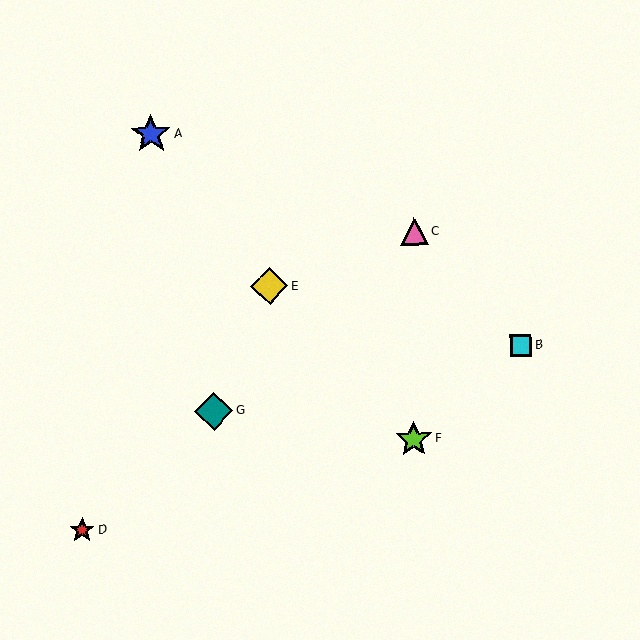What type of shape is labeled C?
Shape C is a pink triangle.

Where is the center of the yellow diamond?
The center of the yellow diamond is at (270, 286).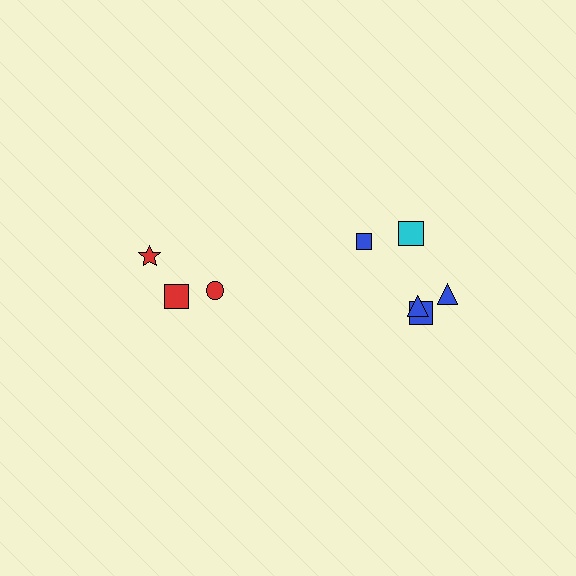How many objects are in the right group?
There are 5 objects.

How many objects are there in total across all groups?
There are 8 objects.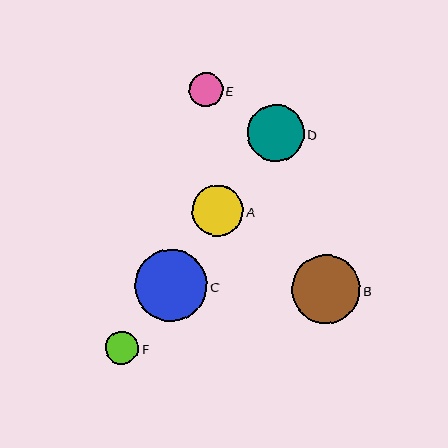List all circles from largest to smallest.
From largest to smallest: C, B, D, A, E, F.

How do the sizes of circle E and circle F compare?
Circle E and circle F are approximately the same size.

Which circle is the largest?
Circle C is the largest with a size of approximately 72 pixels.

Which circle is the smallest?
Circle F is the smallest with a size of approximately 33 pixels.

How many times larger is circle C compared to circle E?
Circle C is approximately 2.1 times the size of circle E.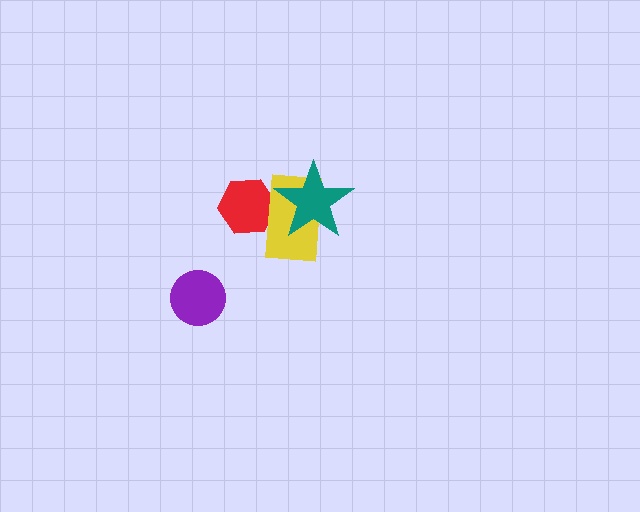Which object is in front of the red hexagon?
The yellow rectangle is in front of the red hexagon.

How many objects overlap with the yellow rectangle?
2 objects overlap with the yellow rectangle.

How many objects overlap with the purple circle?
0 objects overlap with the purple circle.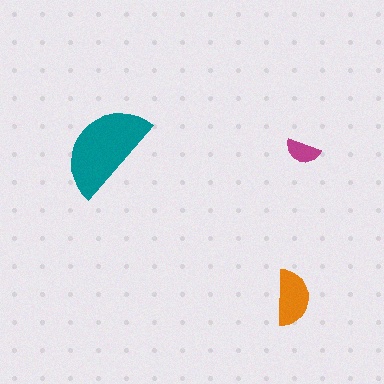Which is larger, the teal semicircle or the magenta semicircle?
The teal one.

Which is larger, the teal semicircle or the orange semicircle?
The teal one.